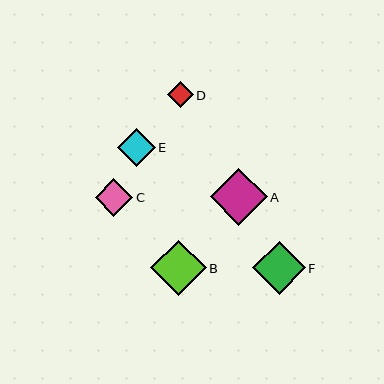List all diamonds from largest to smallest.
From largest to smallest: A, B, F, E, C, D.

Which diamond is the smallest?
Diamond D is the smallest with a size of approximately 26 pixels.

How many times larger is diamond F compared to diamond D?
Diamond F is approximately 2.0 times the size of diamond D.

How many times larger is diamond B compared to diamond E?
Diamond B is approximately 1.5 times the size of diamond E.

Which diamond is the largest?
Diamond A is the largest with a size of approximately 57 pixels.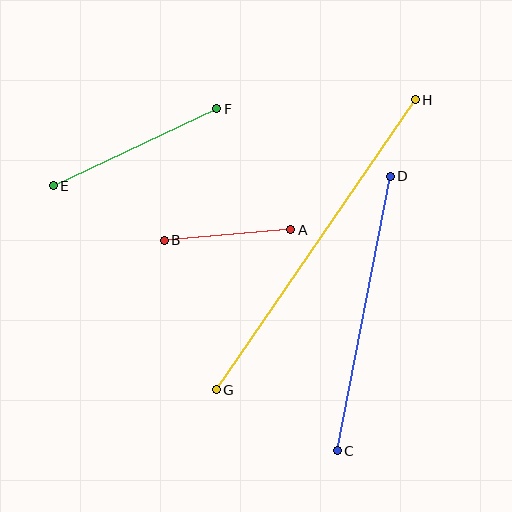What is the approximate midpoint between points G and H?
The midpoint is at approximately (316, 245) pixels.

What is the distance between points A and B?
The distance is approximately 127 pixels.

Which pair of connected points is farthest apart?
Points G and H are farthest apart.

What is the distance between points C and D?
The distance is approximately 279 pixels.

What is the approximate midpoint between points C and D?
The midpoint is at approximately (364, 314) pixels.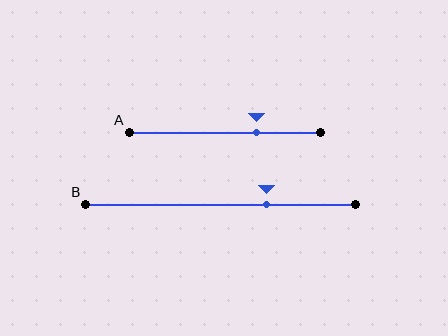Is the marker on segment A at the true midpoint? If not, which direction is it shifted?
No, the marker on segment A is shifted to the right by about 17% of the segment length.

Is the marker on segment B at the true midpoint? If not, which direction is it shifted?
No, the marker on segment B is shifted to the right by about 17% of the segment length.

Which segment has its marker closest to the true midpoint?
Segment A has its marker closest to the true midpoint.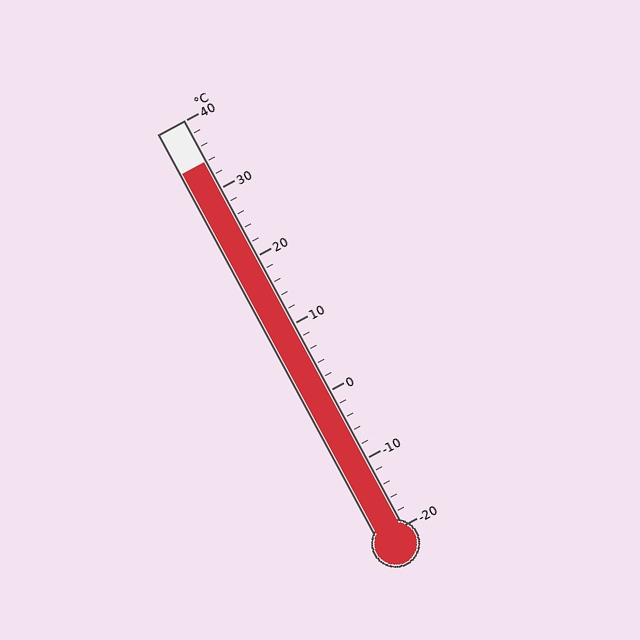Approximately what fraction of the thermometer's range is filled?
The thermometer is filled to approximately 90% of its range.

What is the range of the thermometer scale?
The thermometer scale ranges from -20°C to 40°C.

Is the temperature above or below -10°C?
The temperature is above -10°C.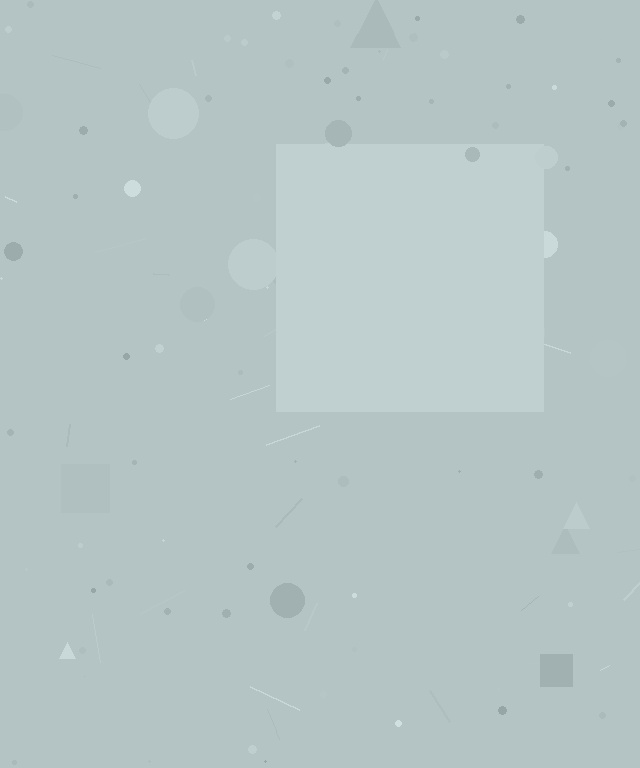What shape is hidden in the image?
A square is hidden in the image.